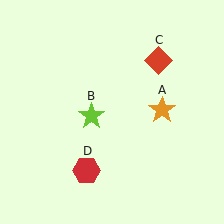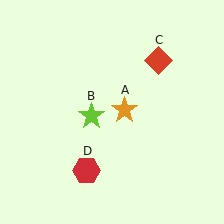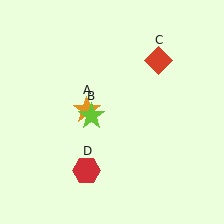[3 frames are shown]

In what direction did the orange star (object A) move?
The orange star (object A) moved left.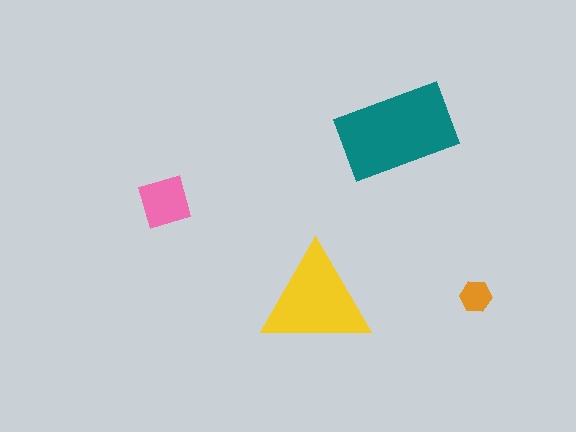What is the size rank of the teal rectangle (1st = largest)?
1st.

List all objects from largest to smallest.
The teal rectangle, the yellow triangle, the pink diamond, the orange hexagon.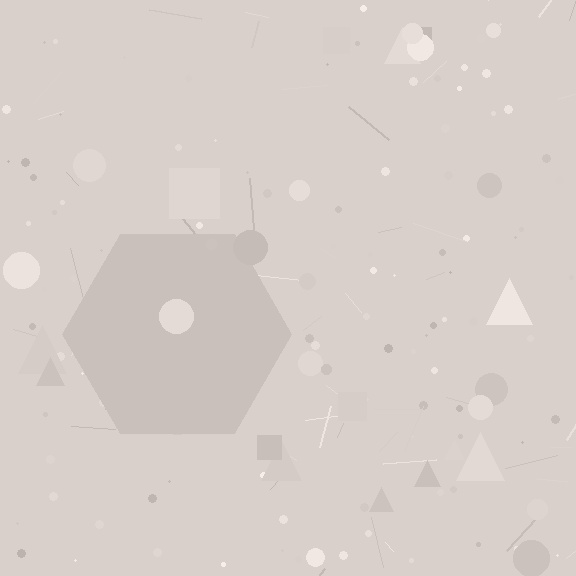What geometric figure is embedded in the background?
A hexagon is embedded in the background.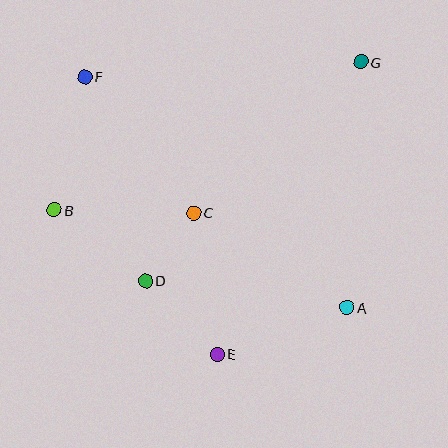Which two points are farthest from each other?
Points A and F are farthest from each other.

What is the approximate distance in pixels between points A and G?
The distance between A and G is approximately 246 pixels.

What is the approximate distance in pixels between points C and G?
The distance between C and G is approximately 225 pixels.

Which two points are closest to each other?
Points C and D are closest to each other.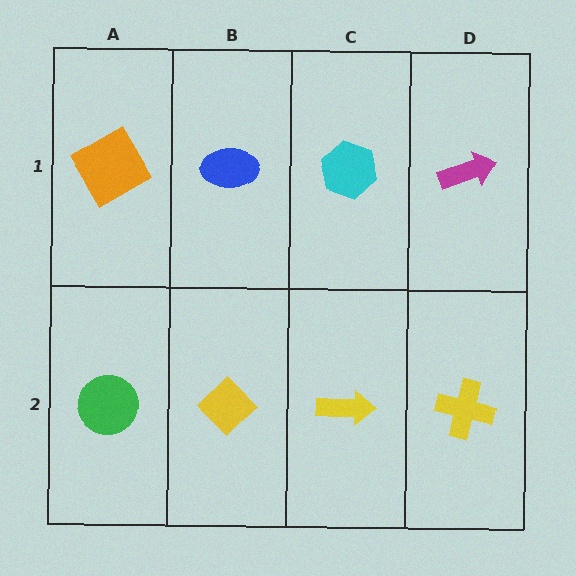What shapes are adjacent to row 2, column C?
A cyan hexagon (row 1, column C), a yellow diamond (row 2, column B), a yellow cross (row 2, column D).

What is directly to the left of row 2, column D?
A yellow arrow.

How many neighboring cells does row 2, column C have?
3.